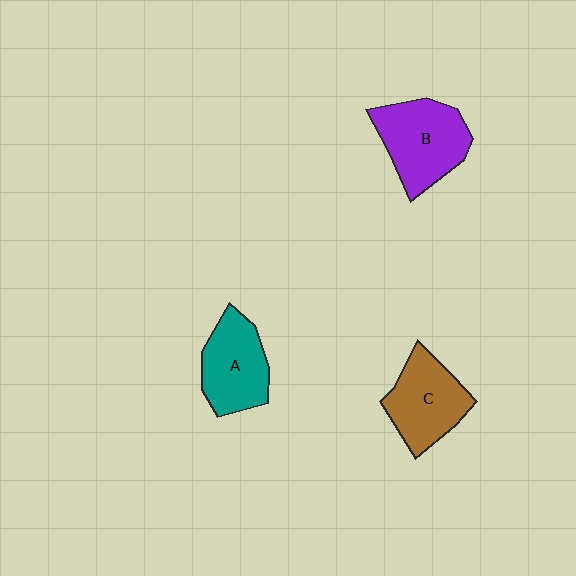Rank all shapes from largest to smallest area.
From largest to smallest: B (purple), C (brown), A (teal).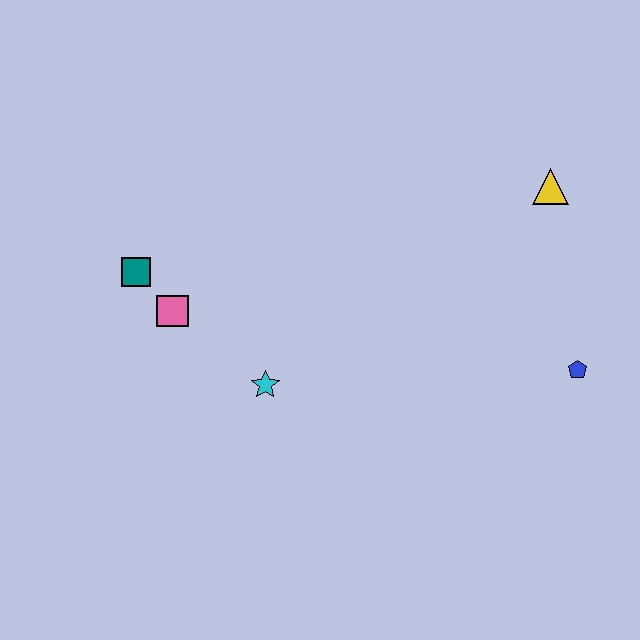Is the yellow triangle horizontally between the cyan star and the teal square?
No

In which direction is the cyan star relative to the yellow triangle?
The cyan star is to the left of the yellow triangle.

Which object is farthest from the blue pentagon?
The teal square is farthest from the blue pentagon.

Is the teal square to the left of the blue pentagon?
Yes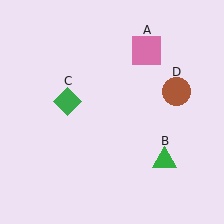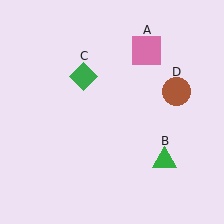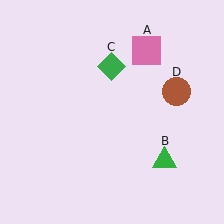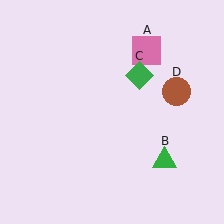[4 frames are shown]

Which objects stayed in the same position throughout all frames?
Pink square (object A) and green triangle (object B) and brown circle (object D) remained stationary.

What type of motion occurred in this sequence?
The green diamond (object C) rotated clockwise around the center of the scene.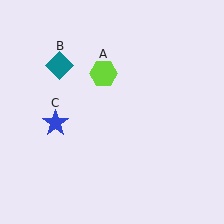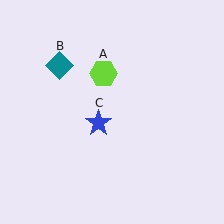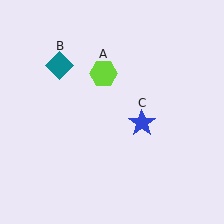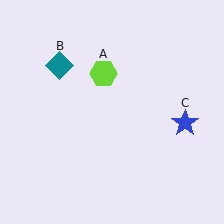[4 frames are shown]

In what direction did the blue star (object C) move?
The blue star (object C) moved right.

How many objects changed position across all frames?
1 object changed position: blue star (object C).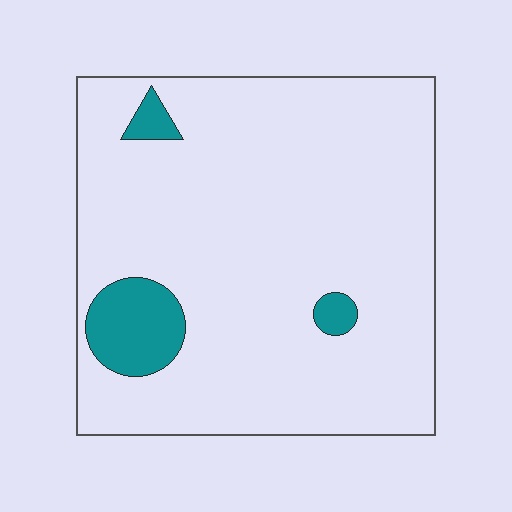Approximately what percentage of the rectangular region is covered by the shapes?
Approximately 10%.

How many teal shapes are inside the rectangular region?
3.